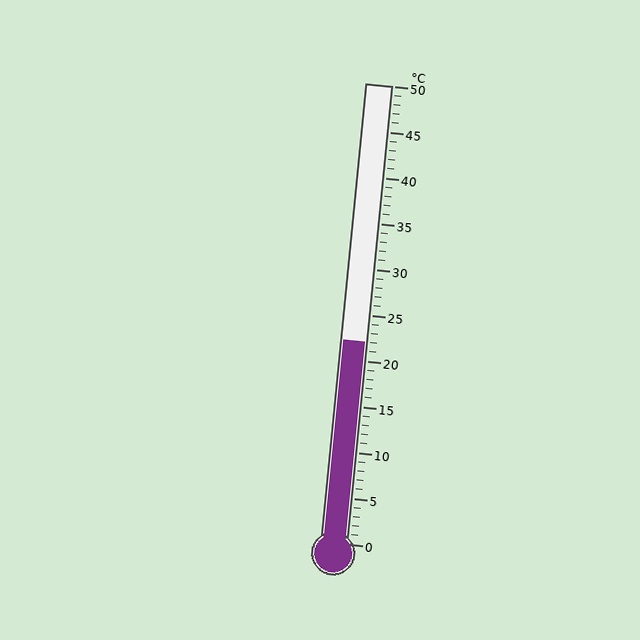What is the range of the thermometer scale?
The thermometer scale ranges from 0°C to 50°C.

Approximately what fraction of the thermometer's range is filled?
The thermometer is filled to approximately 45% of its range.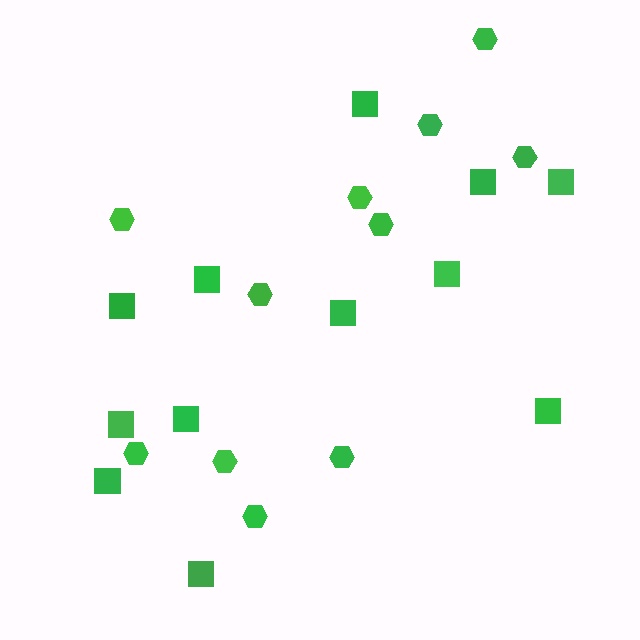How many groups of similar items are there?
There are 2 groups: one group of hexagons (11) and one group of squares (12).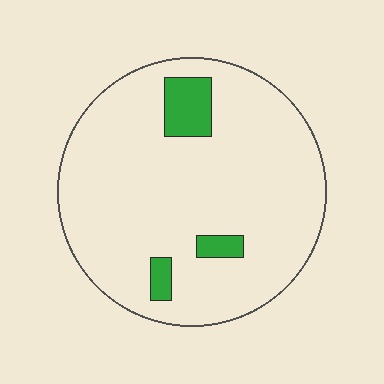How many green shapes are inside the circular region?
3.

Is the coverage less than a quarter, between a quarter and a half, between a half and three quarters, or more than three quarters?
Less than a quarter.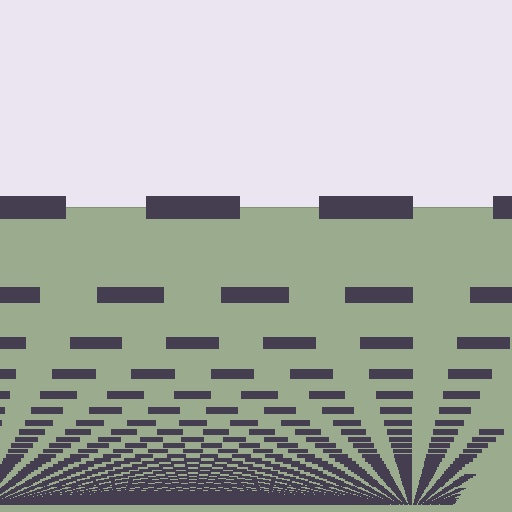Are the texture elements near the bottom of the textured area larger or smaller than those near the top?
Smaller. The gradient is inverted — elements near the bottom are smaller and denser.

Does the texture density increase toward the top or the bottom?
Density increases toward the bottom.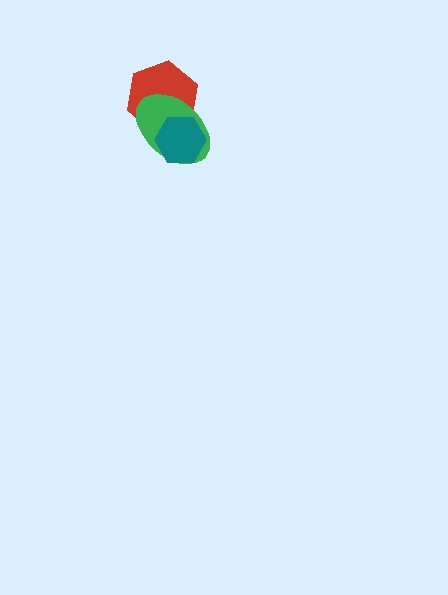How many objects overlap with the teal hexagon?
2 objects overlap with the teal hexagon.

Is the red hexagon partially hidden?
Yes, it is partially covered by another shape.